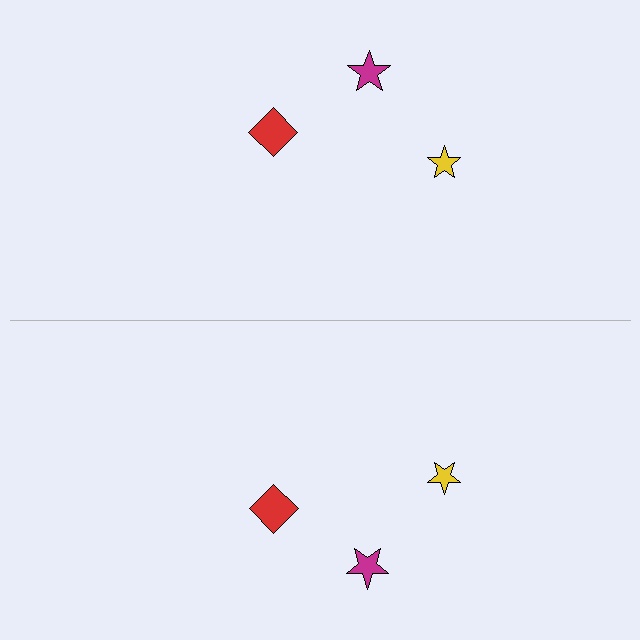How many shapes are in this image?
There are 6 shapes in this image.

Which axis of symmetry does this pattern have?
The pattern has a horizontal axis of symmetry running through the center of the image.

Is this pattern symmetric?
Yes, this pattern has bilateral (reflection) symmetry.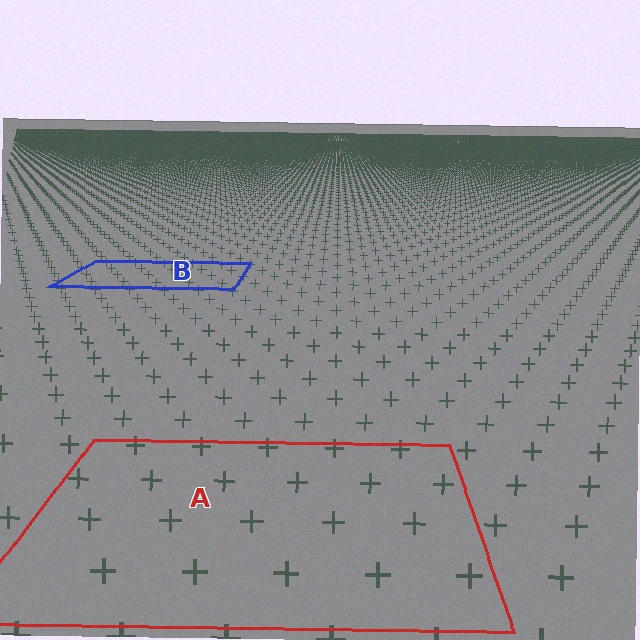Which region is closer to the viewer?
Region A is closer. The texture elements there are larger and more spread out.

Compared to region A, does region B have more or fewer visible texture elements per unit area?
Region B has more texture elements per unit area — they are packed more densely because it is farther away.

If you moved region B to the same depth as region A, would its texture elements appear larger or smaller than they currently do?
They would appear larger. At a closer depth, the same texture elements are projected at a bigger on-screen size.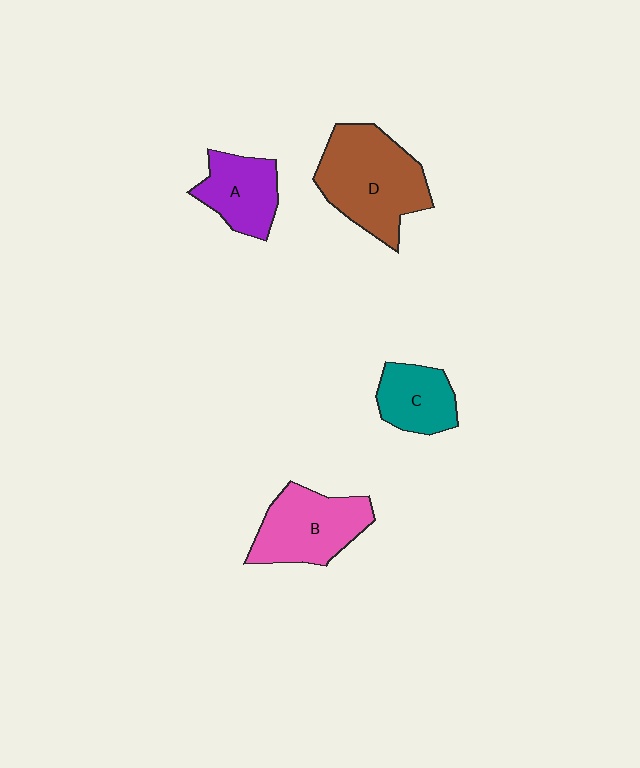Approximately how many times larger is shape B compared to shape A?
Approximately 1.3 times.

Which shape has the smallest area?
Shape C (teal).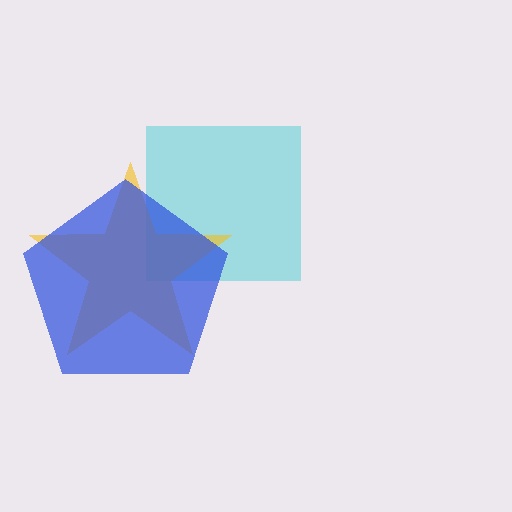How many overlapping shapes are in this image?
There are 3 overlapping shapes in the image.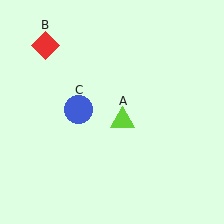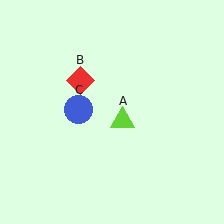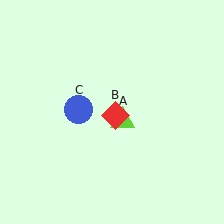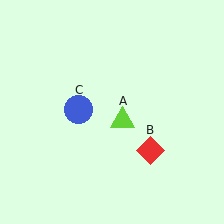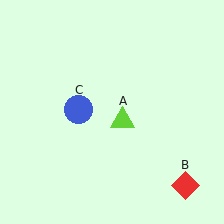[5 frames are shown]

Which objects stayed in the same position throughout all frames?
Lime triangle (object A) and blue circle (object C) remained stationary.